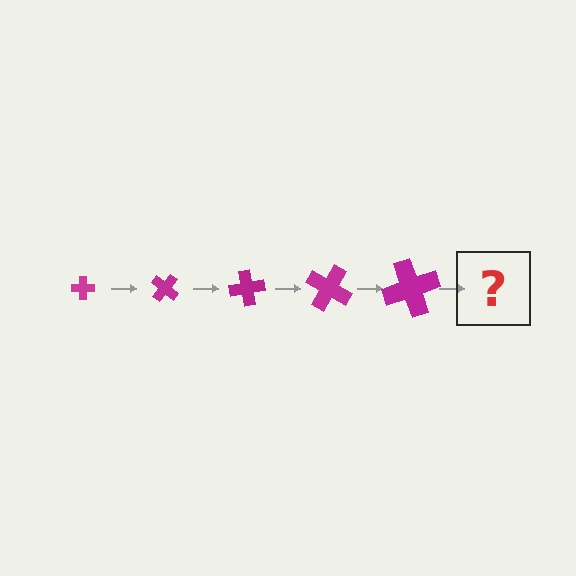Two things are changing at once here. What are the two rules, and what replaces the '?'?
The two rules are that the cross grows larger each step and it rotates 40 degrees each step. The '?' should be a cross, larger than the previous one and rotated 200 degrees from the start.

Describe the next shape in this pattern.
It should be a cross, larger than the previous one and rotated 200 degrees from the start.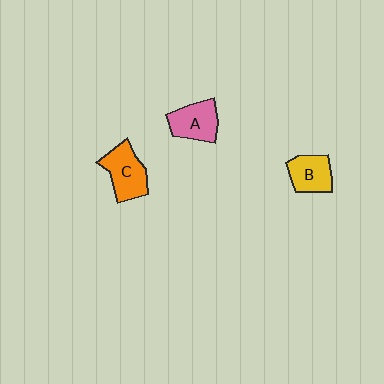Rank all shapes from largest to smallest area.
From largest to smallest: C (orange), A (pink), B (yellow).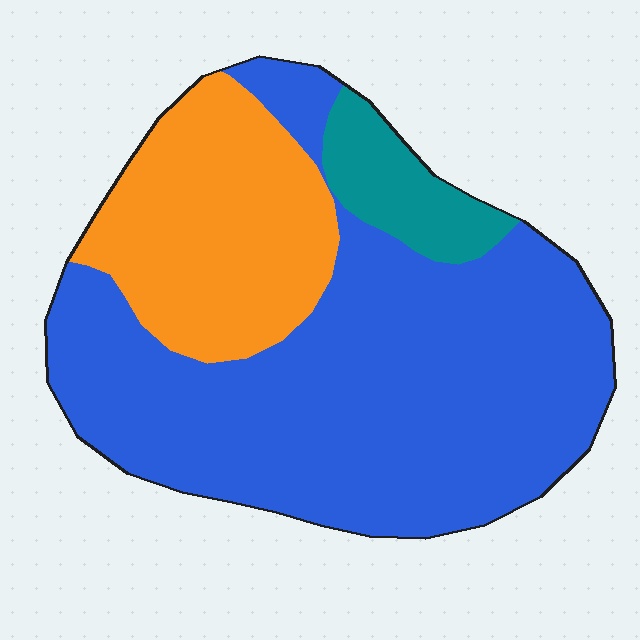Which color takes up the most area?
Blue, at roughly 65%.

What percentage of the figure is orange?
Orange takes up about one quarter (1/4) of the figure.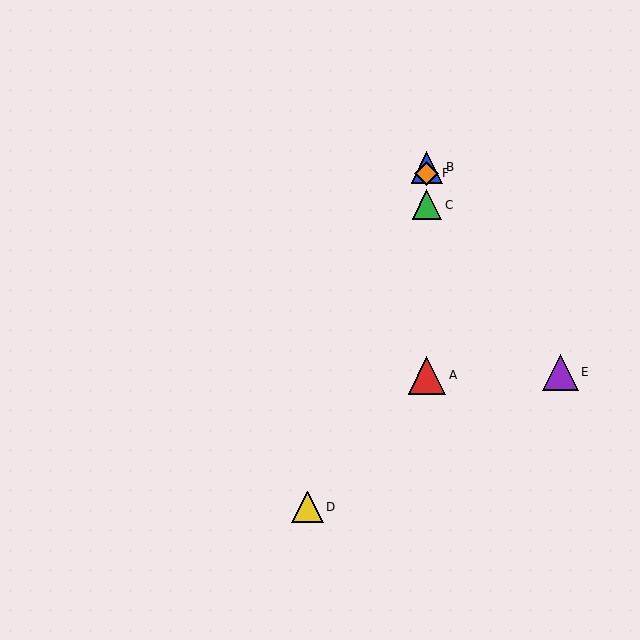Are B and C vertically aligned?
Yes, both are at x≈427.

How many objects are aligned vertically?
4 objects (A, B, C, F) are aligned vertically.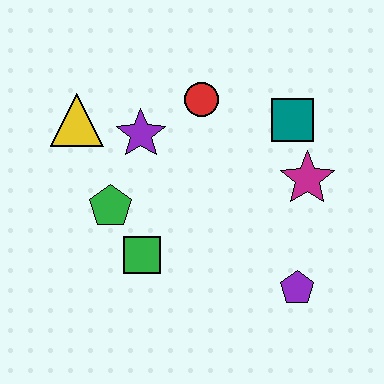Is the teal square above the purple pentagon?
Yes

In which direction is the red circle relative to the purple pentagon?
The red circle is above the purple pentagon.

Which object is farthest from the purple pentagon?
The yellow triangle is farthest from the purple pentagon.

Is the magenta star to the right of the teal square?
Yes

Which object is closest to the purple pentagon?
The magenta star is closest to the purple pentagon.